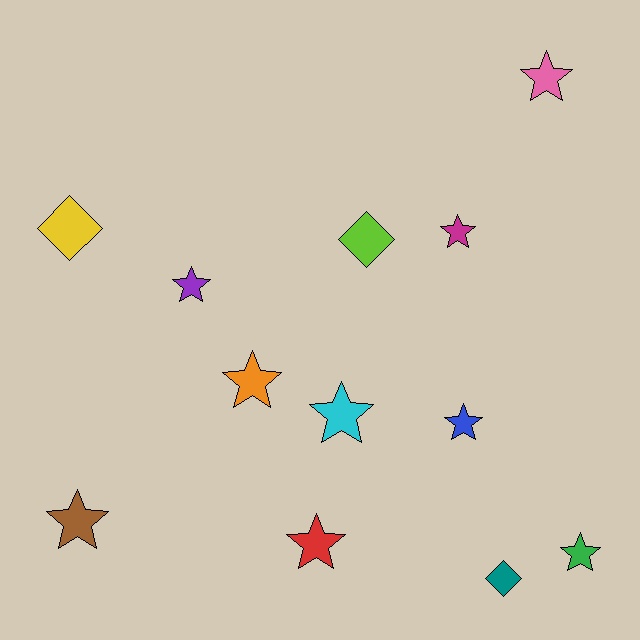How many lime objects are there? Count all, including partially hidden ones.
There is 1 lime object.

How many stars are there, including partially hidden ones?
There are 9 stars.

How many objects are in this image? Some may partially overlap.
There are 12 objects.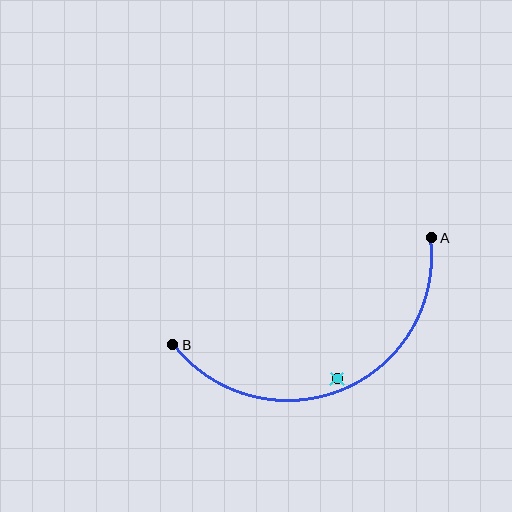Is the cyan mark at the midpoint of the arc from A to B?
No — the cyan mark does not lie on the arc at all. It sits slightly inside the curve.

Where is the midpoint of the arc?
The arc midpoint is the point on the curve farthest from the straight line joining A and B. It sits below that line.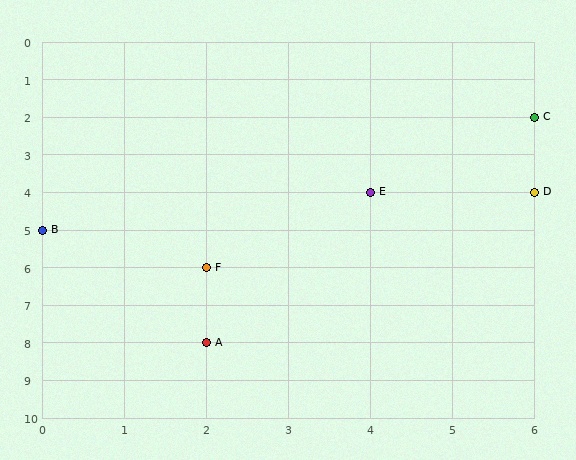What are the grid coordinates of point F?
Point F is at grid coordinates (2, 6).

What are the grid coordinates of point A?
Point A is at grid coordinates (2, 8).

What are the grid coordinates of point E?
Point E is at grid coordinates (4, 4).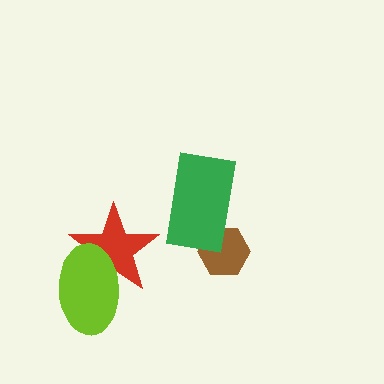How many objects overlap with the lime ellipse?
1 object overlaps with the lime ellipse.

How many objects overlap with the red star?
1 object overlaps with the red star.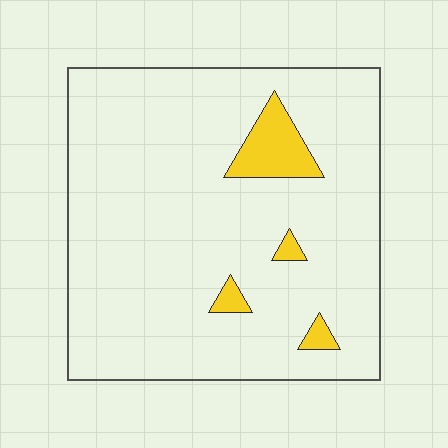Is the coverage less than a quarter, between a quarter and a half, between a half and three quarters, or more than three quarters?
Less than a quarter.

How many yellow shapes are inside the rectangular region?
4.